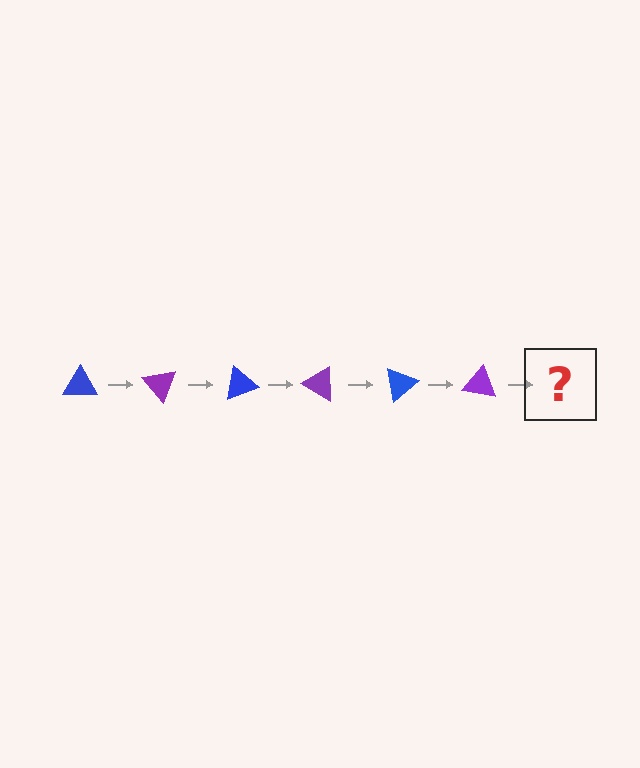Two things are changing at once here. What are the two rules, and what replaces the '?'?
The two rules are that it rotates 50 degrees each step and the color cycles through blue and purple. The '?' should be a blue triangle, rotated 300 degrees from the start.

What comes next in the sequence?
The next element should be a blue triangle, rotated 300 degrees from the start.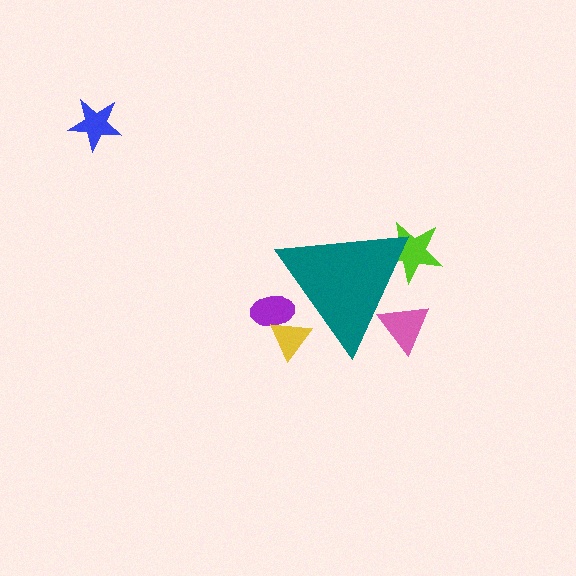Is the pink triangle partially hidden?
Yes, the pink triangle is partially hidden behind the teal triangle.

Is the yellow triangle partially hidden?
Yes, the yellow triangle is partially hidden behind the teal triangle.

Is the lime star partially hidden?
Yes, the lime star is partially hidden behind the teal triangle.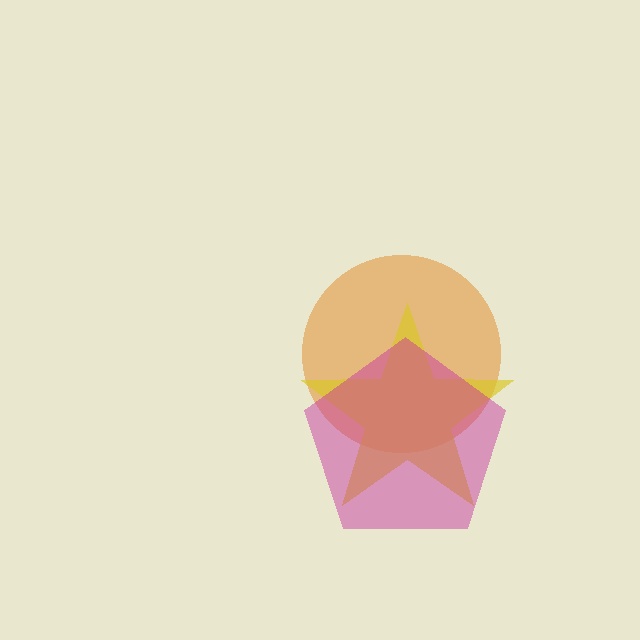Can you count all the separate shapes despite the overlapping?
Yes, there are 3 separate shapes.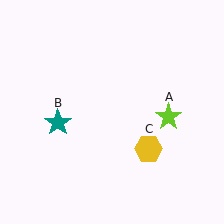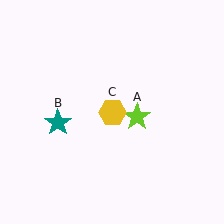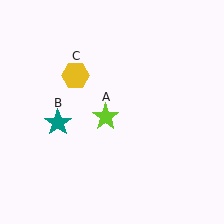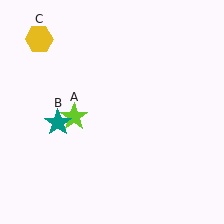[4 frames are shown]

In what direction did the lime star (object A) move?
The lime star (object A) moved left.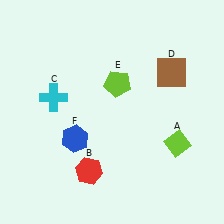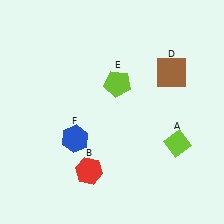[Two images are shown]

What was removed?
The cyan cross (C) was removed in Image 2.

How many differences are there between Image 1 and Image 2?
There is 1 difference between the two images.